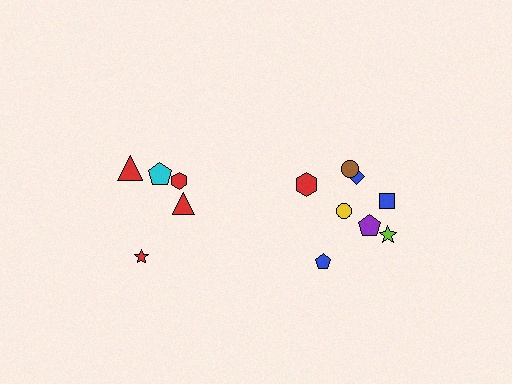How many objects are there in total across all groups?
There are 13 objects.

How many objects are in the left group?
There are 5 objects.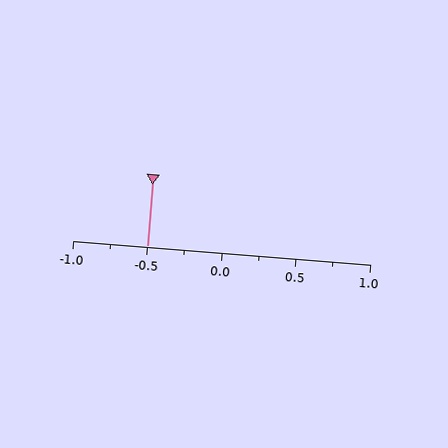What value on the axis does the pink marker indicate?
The marker indicates approximately -0.5.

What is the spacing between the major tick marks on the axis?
The major ticks are spaced 0.5 apart.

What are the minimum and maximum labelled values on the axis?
The axis runs from -1.0 to 1.0.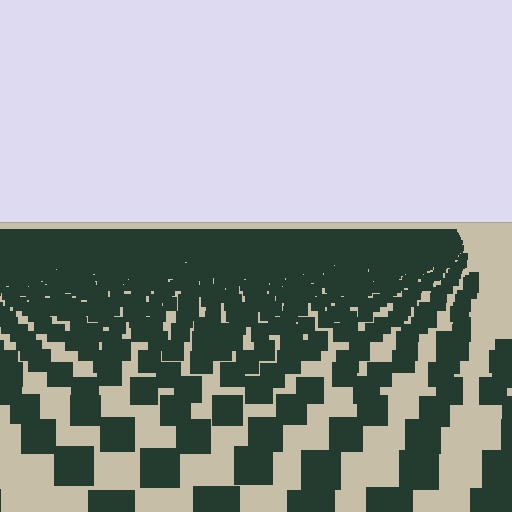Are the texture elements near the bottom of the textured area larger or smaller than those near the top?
Larger. Near the bottom, elements are closer to the viewer and appear at a bigger on-screen size.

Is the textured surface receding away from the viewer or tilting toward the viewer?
The surface is receding away from the viewer. Texture elements get smaller and denser toward the top.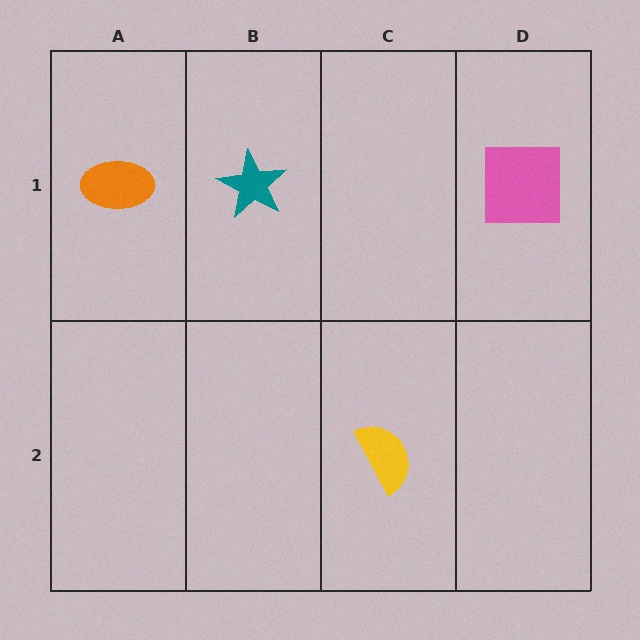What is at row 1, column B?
A teal star.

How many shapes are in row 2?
1 shape.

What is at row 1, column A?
An orange ellipse.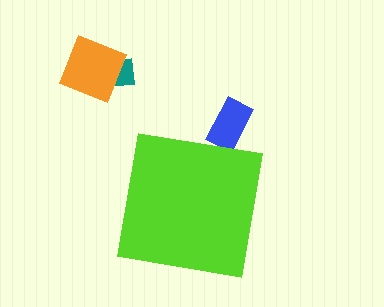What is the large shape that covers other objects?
A lime square.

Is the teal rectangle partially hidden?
No, the teal rectangle is fully visible.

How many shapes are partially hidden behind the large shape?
1 shape is partially hidden.